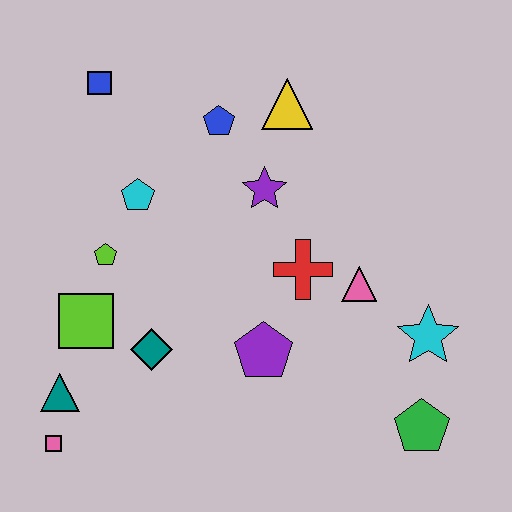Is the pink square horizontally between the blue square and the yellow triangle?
No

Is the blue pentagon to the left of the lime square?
No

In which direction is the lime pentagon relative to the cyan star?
The lime pentagon is to the left of the cyan star.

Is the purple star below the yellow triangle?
Yes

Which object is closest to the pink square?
The teal triangle is closest to the pink square.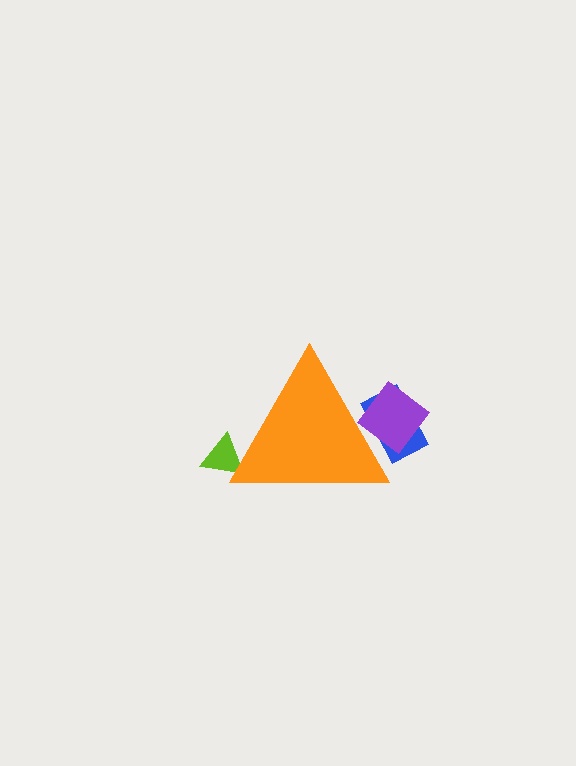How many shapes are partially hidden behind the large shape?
3 shapes are partially hidden.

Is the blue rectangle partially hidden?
Yes, the blue rectangle is partially hidden behind the orange triangle.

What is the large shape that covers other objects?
An orange triangle.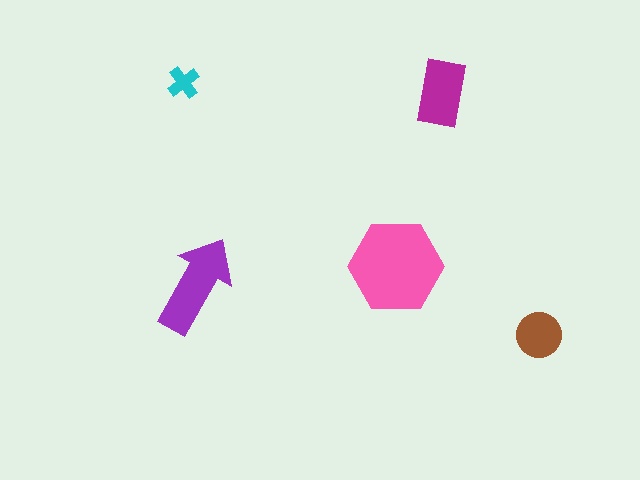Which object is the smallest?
The cyan cross.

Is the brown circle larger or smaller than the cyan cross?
Larger.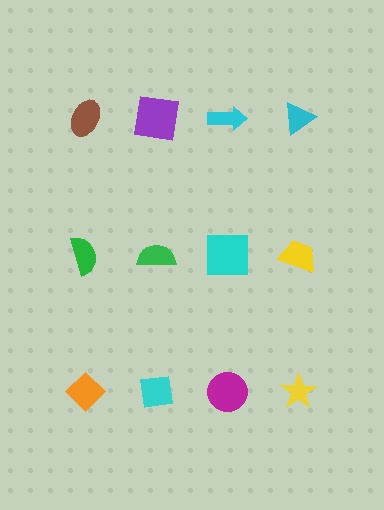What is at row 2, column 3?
A cyan square.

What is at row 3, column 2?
A cyan square.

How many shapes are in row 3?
4 shapes.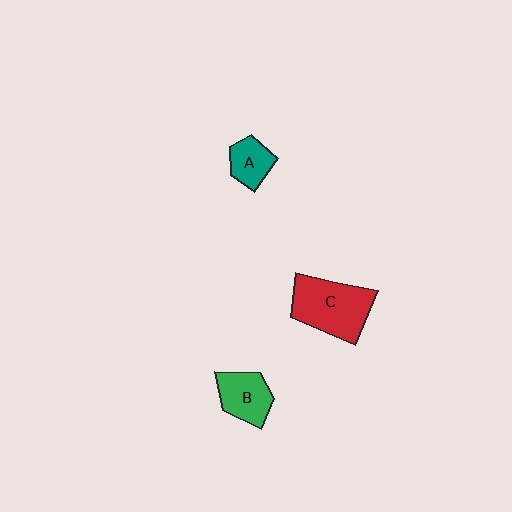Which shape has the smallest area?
Shape A (teal).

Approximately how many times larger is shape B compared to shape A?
Approximately 1.4 times.